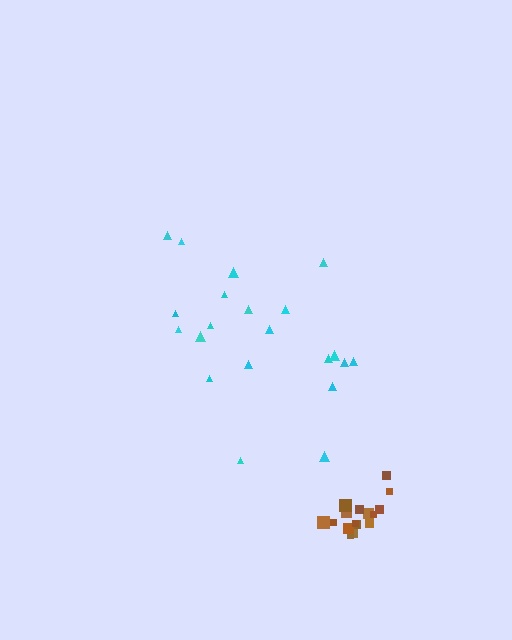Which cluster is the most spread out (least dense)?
Cyan.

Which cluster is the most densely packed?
Brown.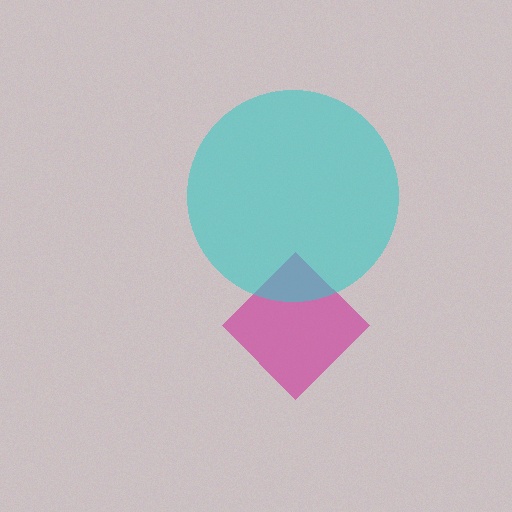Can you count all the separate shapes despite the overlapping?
Yes, there are 2 separate shapes.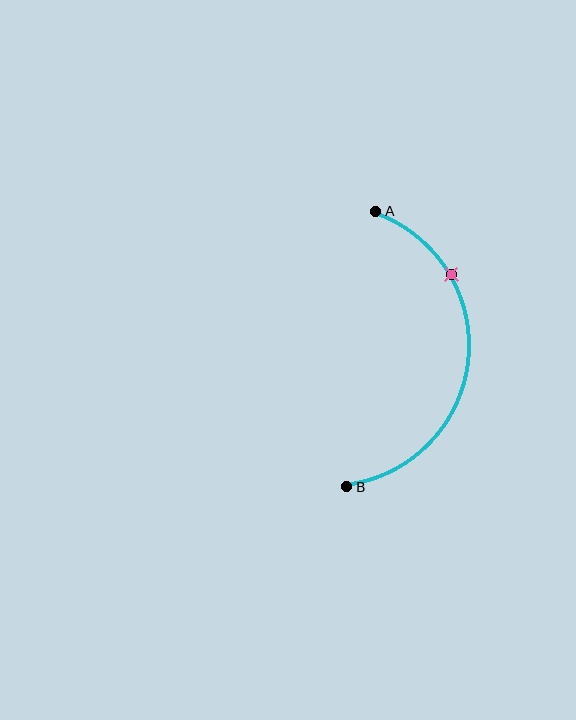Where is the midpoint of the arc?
The arc midpoint is the point on the curve farthest from the straight line joining A and B. It sits to the right of that line.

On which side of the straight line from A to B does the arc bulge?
The arc bulges to the right of the straight line connecting A and B.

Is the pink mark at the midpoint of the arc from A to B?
No. The pink mark lies on the arc but is closer to endpoint A. The arc midpoint would be at the point on the curve equidistant along the arc from both A and B.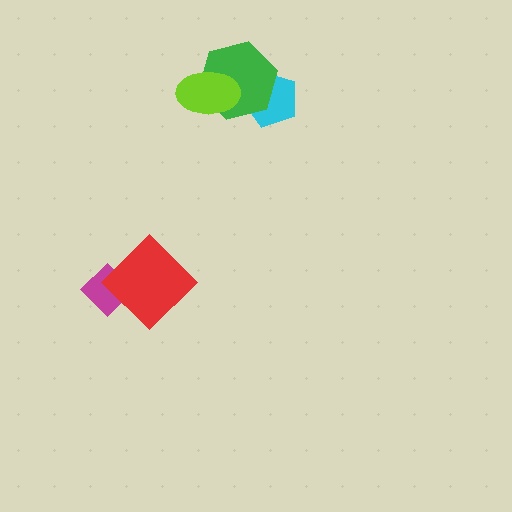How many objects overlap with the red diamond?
1 object overlaps with the red diamond.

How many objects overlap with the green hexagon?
2 objects overlap with the green hexagon.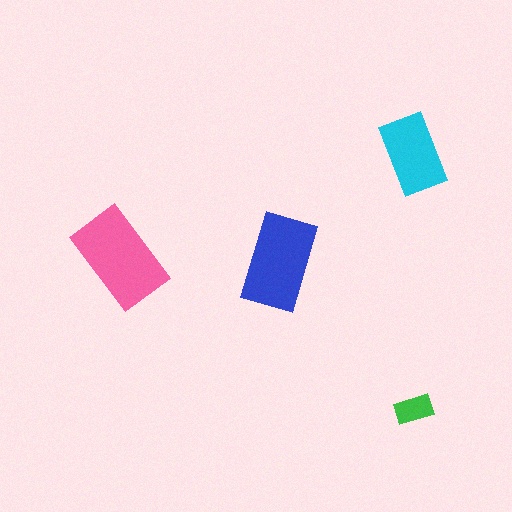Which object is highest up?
The cyan rectangle is topmost.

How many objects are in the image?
There are 4 objects in the image.